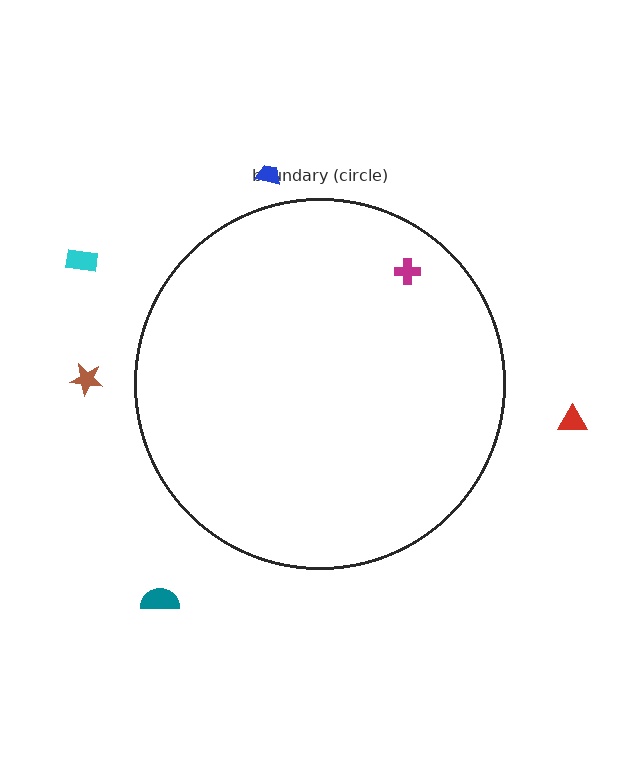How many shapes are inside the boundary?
1 inside, 5 outside.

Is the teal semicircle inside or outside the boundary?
Outside.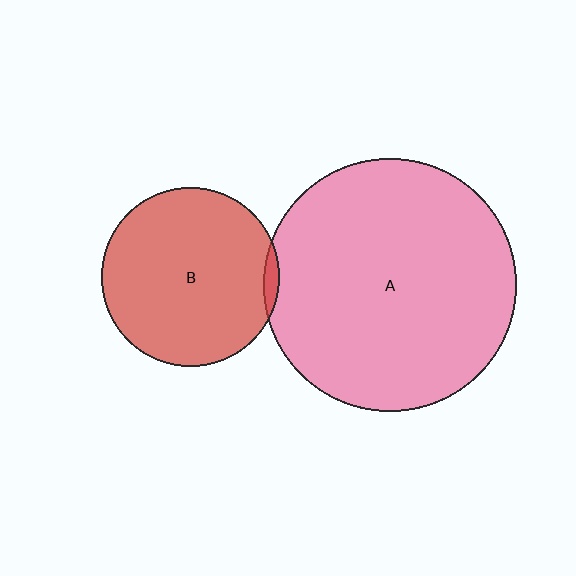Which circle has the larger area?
Circle A (pink).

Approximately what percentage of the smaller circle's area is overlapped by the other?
Approximately 5%.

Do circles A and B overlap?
Yes.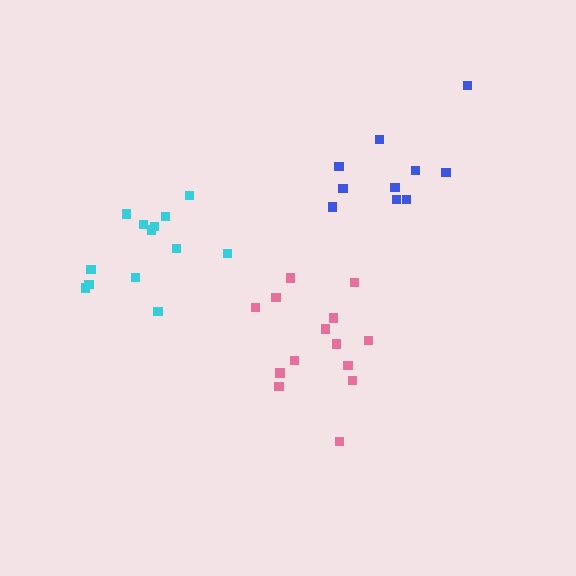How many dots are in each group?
Group 1: 10 dots, Group 2: 14 dots, Group 3: 13 dots (37 total).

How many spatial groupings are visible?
There are 3 spatial groupings.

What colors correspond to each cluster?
The clusters are colored: blue, pink, cyan.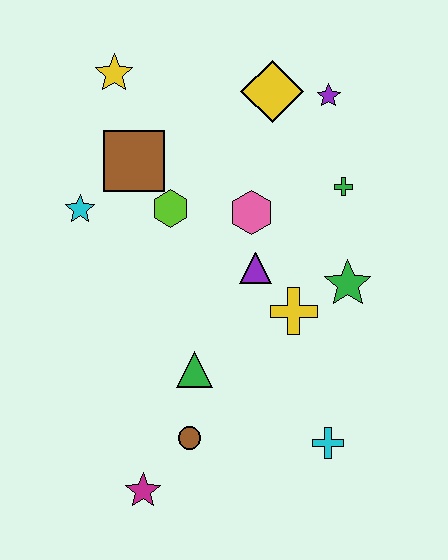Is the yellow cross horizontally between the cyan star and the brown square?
No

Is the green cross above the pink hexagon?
Yes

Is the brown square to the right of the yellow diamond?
No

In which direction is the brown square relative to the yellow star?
The brown square is below the yellow star.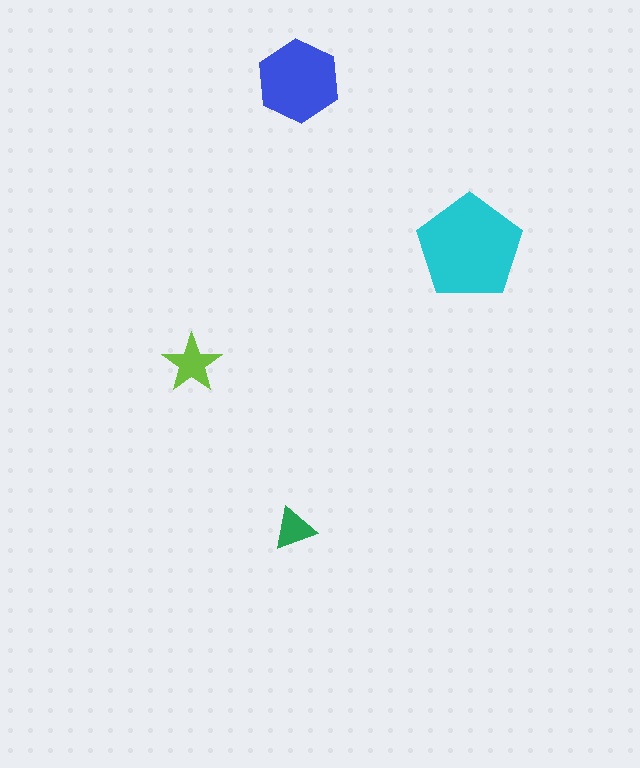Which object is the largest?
The cyan pentagon.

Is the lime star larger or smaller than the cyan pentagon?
Smaller.